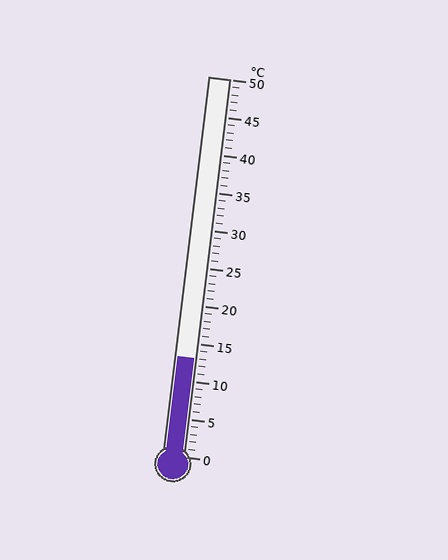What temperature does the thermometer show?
The thermometer shows approximately 13°C.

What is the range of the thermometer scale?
The thermometer scale ranges from 0°C to 50°C.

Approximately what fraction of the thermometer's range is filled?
The thermometer is filled to approximately 25% of its range.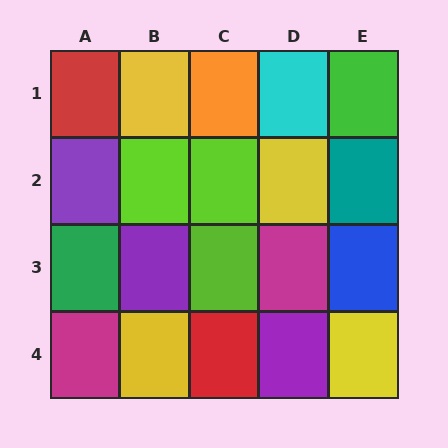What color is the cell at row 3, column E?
Blue.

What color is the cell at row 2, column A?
Purple.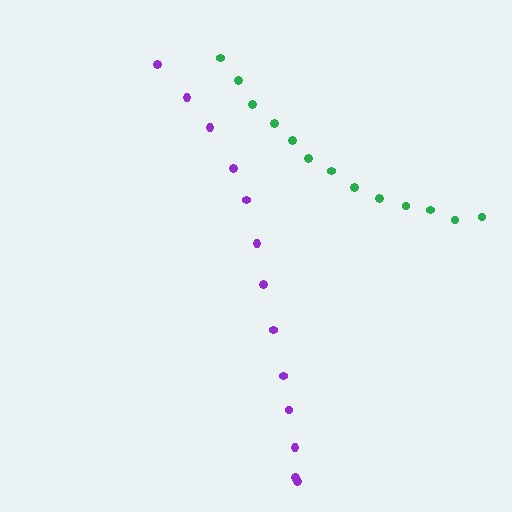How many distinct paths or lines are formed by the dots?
There are 2 distinct paths.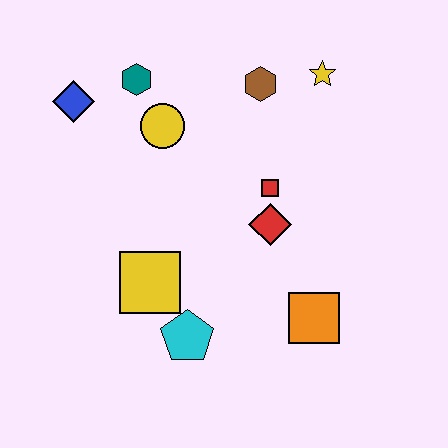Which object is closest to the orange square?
The red diamond is closest to the orange square.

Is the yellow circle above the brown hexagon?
No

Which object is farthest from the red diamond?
The blue diamond is farthest from the red diamond.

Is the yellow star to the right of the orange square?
Yes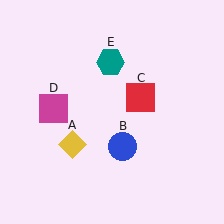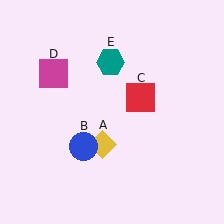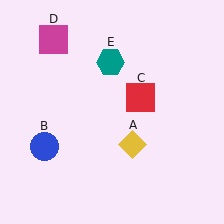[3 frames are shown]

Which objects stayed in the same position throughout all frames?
Red square (object C) and teal hexagon (object E) remained stationary.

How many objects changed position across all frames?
3 objects changed position: yellow diamond (object A), blue circle (object B), magenta square (object D).